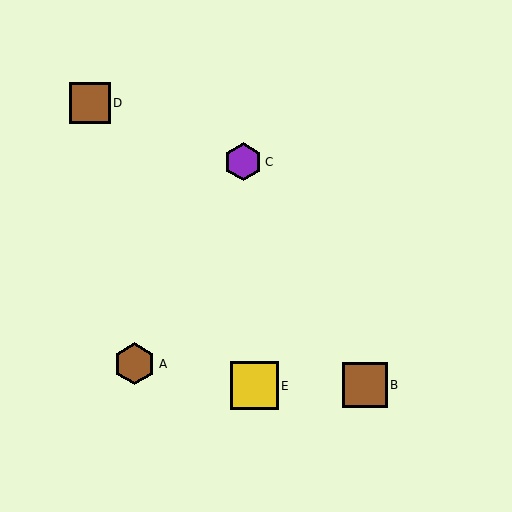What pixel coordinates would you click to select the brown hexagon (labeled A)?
Click at (135, 364) to select the brown hexagon A.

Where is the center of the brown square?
The center of the brown square is at (90, 103).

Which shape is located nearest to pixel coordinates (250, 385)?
The yellow square (labeled E) at (255, 386) is nearest to that location.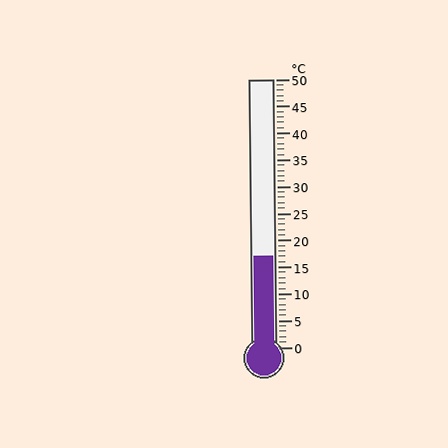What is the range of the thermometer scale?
The thermometer scale ranges from 0°C to 50°C.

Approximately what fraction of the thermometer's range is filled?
The thermometer is filled to approximately 35% of its range.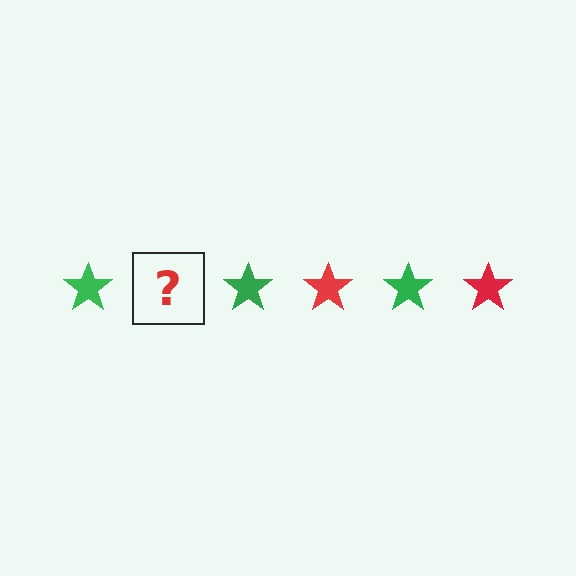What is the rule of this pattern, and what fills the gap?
The rule is that the pattern cycles through green, red stars. The gap should be filled with a red star.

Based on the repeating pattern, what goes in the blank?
The blank should be a red star.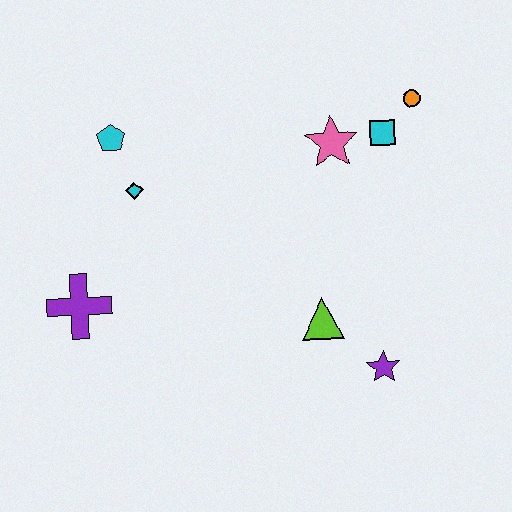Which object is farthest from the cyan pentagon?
The purple star is farthest from the cyan pentagon.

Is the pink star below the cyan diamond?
No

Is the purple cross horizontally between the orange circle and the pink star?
No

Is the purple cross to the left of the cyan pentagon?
Yes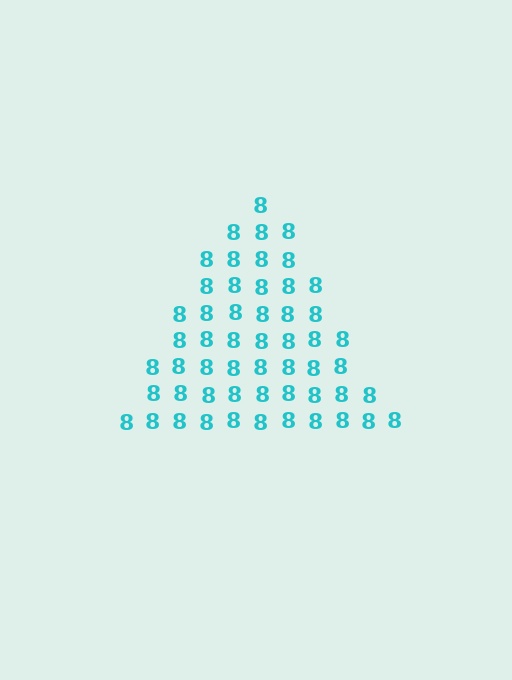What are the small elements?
The small elements are digit 8's.